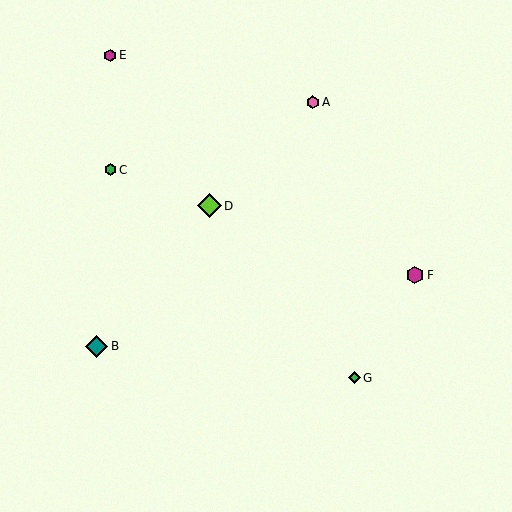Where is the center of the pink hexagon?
The center of the pink hexagon is at (313, 102).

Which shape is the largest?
The lime diamond (labeled D) is the largest.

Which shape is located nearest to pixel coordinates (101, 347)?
The teal diamond (labeled B) at (97, 346) is nearest to that location.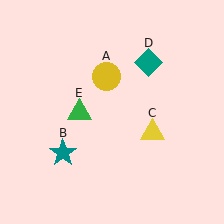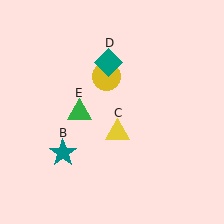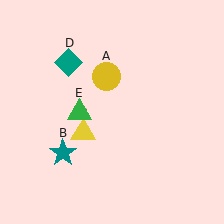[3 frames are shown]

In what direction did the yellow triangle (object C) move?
The yellow triangle (object C) moved left.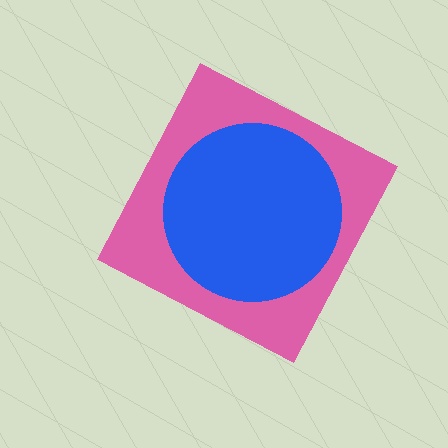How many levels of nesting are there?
2.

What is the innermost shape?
The blue circle.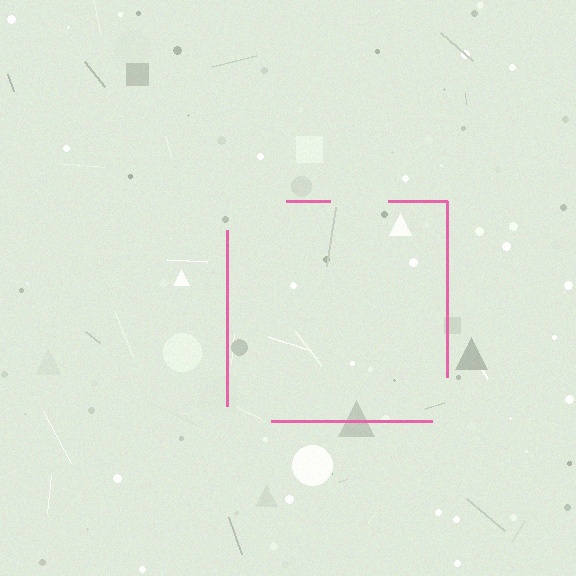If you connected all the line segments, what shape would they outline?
They would outline a square.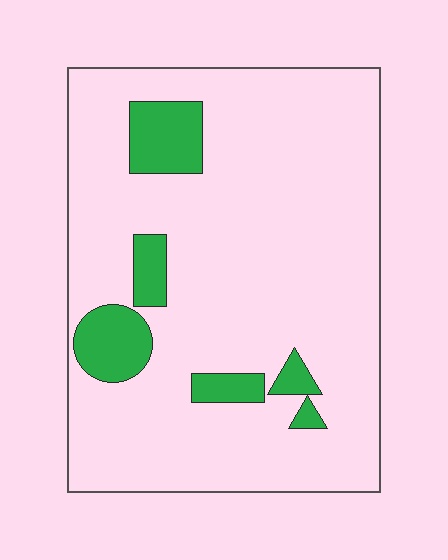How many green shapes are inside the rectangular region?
6.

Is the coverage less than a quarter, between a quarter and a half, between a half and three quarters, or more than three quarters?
Less than a quarter.